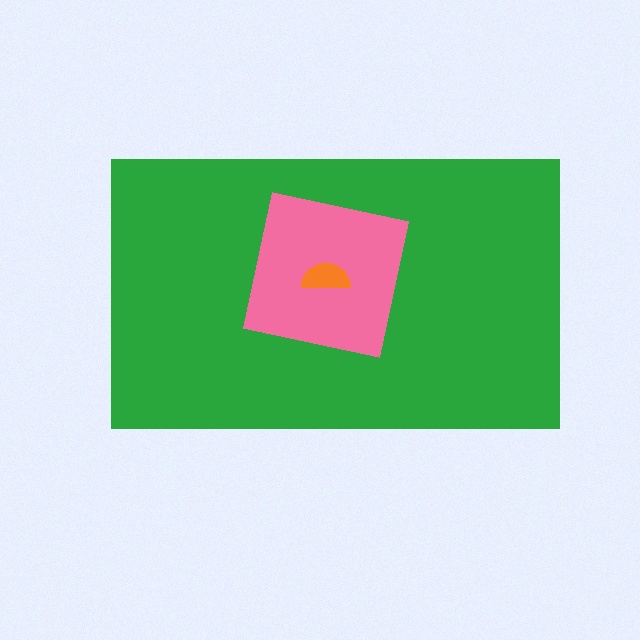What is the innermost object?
The orange semicircle.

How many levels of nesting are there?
3.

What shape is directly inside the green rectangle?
The pink square.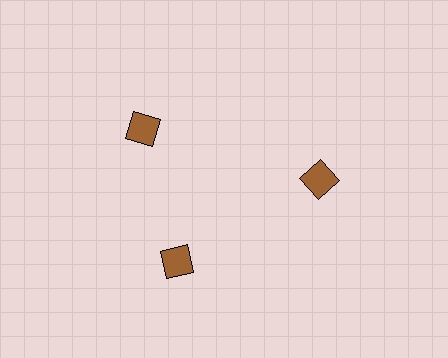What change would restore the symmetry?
The symmetry would be restored by rotating it back into even spacing with its neighbors so that all 3 squares sit at equal angles and equal distance from the center.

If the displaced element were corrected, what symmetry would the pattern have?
It would have 3-fold rotational symmetry — the pattern would map onto itself every 120 degrees.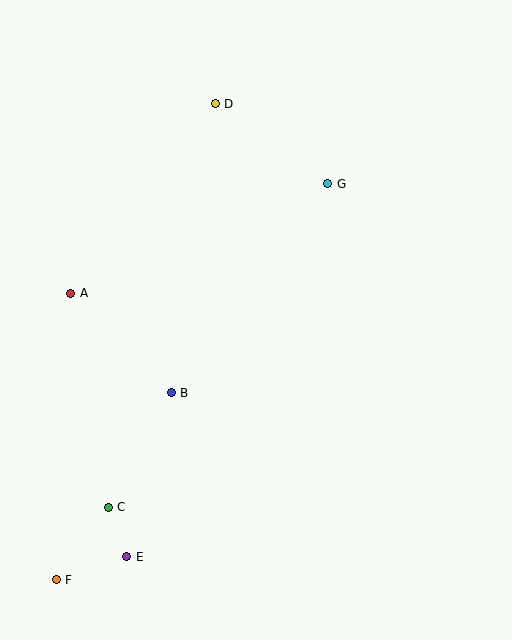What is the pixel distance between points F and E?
The distance between F and E is 74 pixels.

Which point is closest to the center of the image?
Point B at (171, 393) is closest to the center.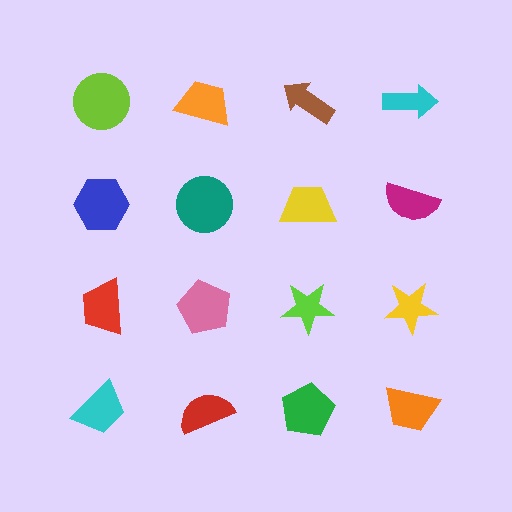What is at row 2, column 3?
A yellow trapezoid.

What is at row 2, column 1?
A blue hexagon.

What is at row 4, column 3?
A green pentagon.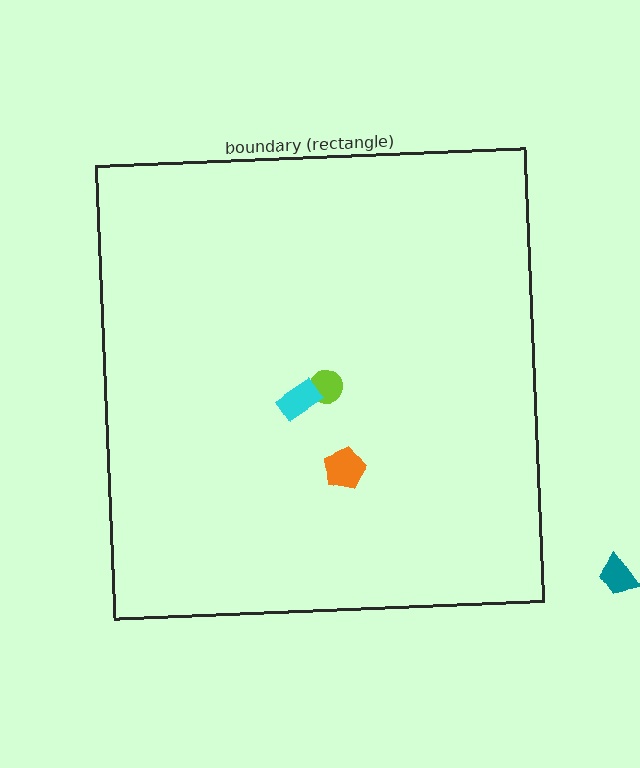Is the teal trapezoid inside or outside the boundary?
Outside.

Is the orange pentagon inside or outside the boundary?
Inside.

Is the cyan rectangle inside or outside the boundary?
Inside.